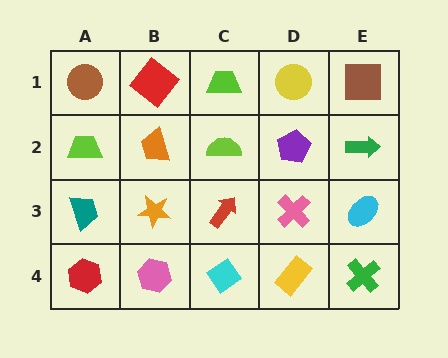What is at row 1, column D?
A yellow circle.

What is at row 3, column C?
A red arrow.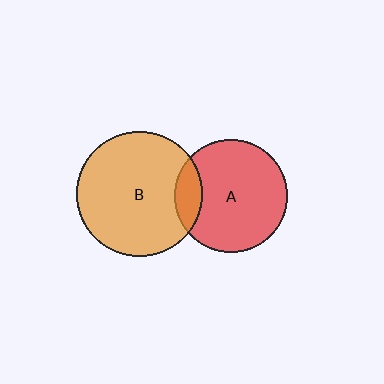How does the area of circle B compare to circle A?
Approximately 1.2 times.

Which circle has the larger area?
Circle B (orange).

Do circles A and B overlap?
Yes.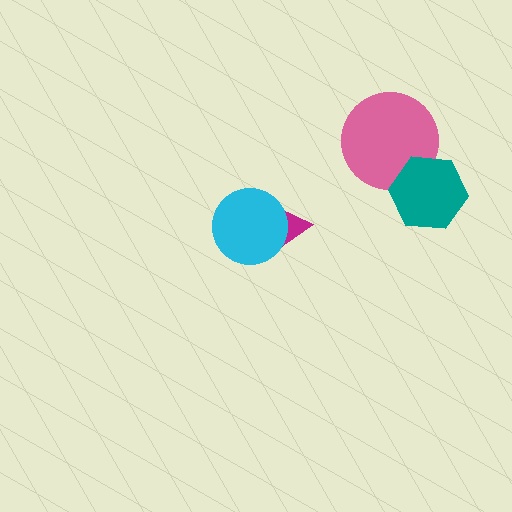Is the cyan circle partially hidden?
No, no other shape covers it.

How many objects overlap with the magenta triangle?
1 object overlaps with the magenta triangle.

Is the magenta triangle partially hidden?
Yes, it is partially covered by another shape.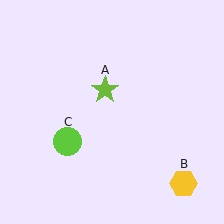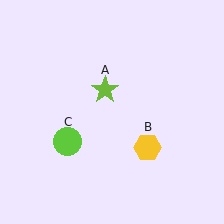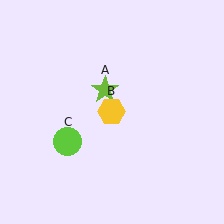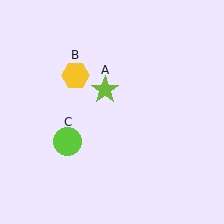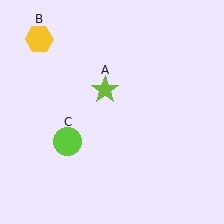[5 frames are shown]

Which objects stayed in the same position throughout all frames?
Lime star (object A) and lime circle (object C) remained stationary.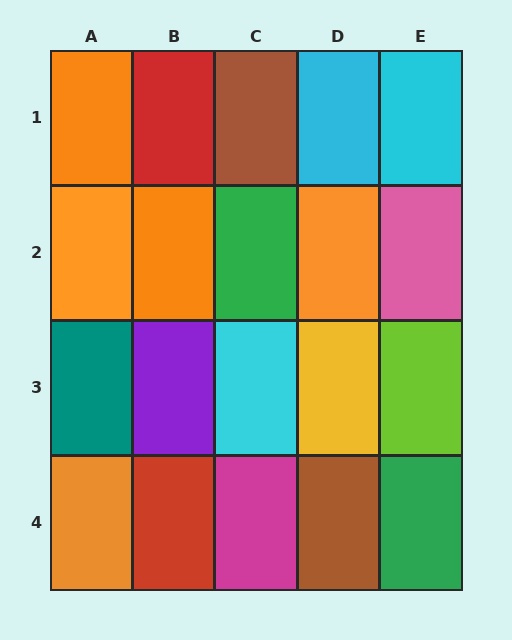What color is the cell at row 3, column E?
Lime.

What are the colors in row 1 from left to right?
Orange, red, brown, cyan, cyan.